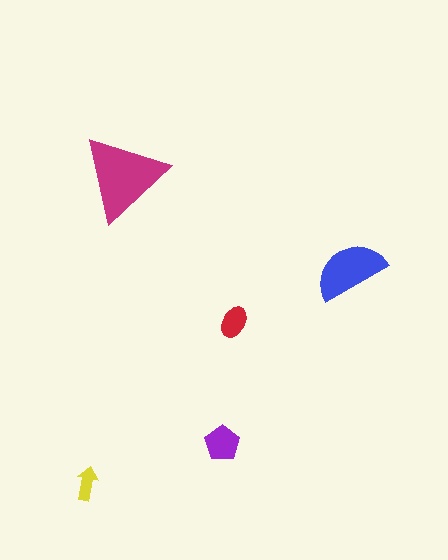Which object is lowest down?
The yellow arrow is bottommost.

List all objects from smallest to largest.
The yellow arrow, the red ellipse, the purple pentagon, the blue semicircle, the magenta triangle.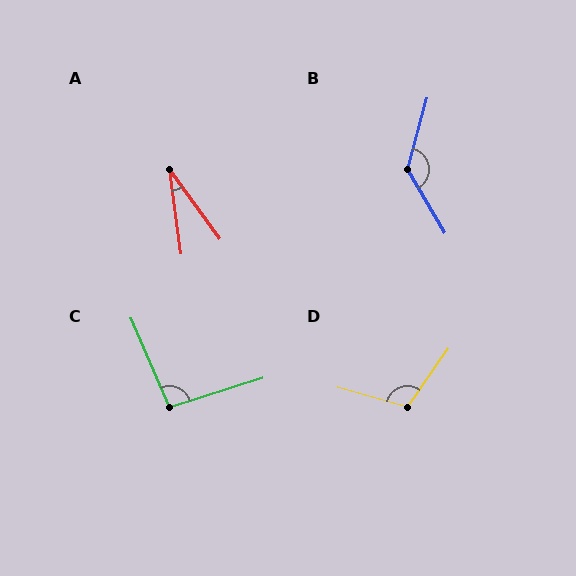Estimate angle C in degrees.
Approximately 96 degrees.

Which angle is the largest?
B, at approximately 135 degrees.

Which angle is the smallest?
A, at approximately 29 degrees.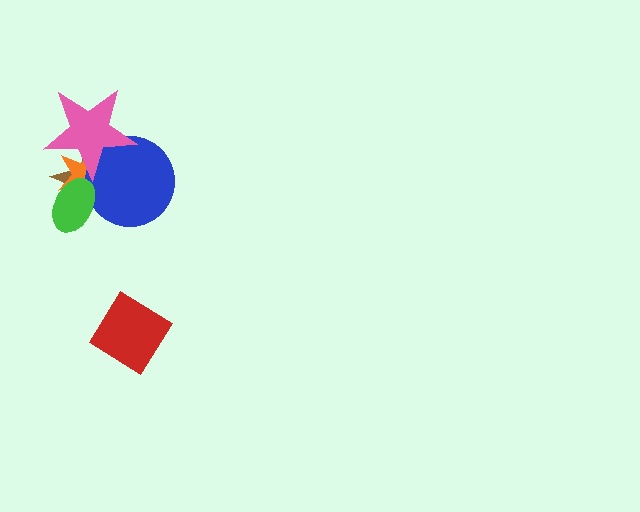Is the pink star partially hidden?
No, no other shape covers it.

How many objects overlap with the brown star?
4 objects overlap with the brown star.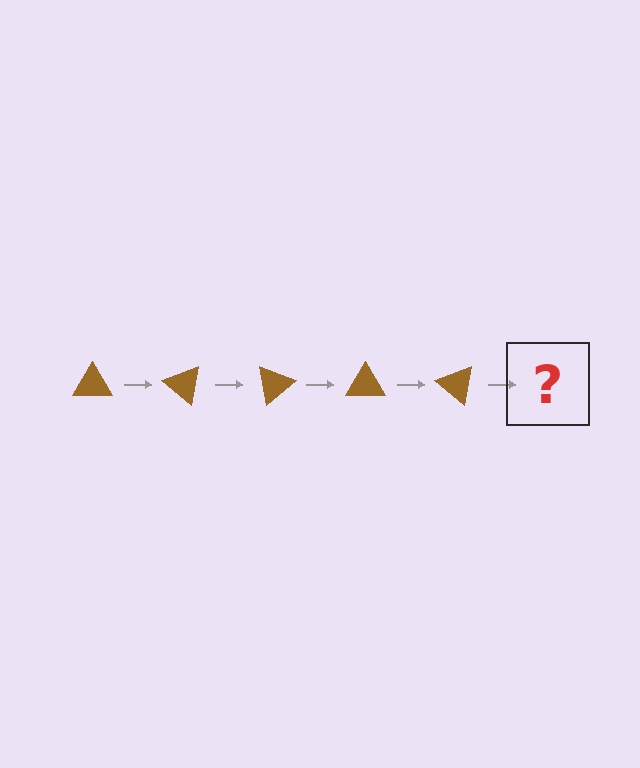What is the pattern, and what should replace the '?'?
The pattern is that the triangle rotates 40 degrees each step. The '?' should be a brown triangle rotated 200 degrees.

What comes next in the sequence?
The next element should be a brown triangle rotated 200 degrees.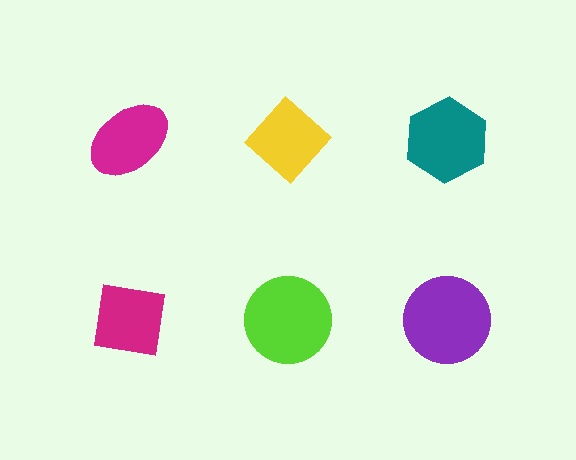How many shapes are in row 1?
3 shapes.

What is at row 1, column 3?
A teal hexagon.